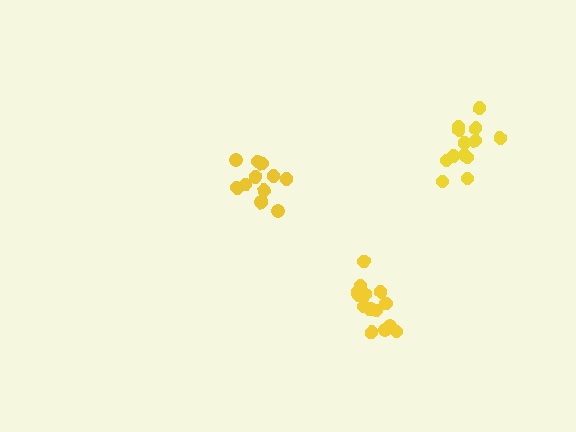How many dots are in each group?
Group 1: 12 dots, Group 2: 14 dots, Group 3: 13 dots (39 total).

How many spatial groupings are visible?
There are 3 spatial groupings.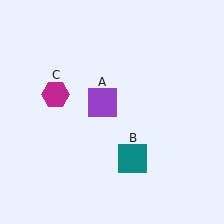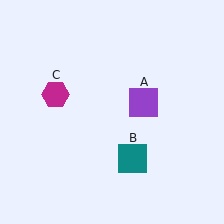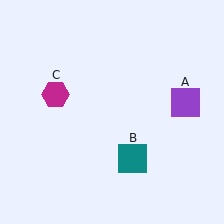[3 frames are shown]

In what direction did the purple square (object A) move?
The purple square (object A) moved right.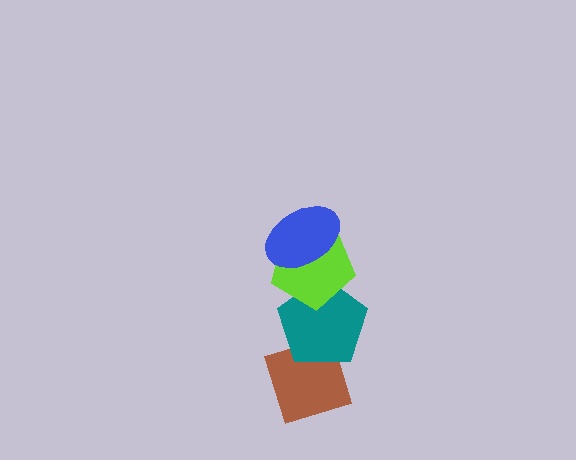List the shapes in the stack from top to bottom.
From top to bottom: the blue ellipse, the lime pentagon, the teal pentagon, the brown diamond.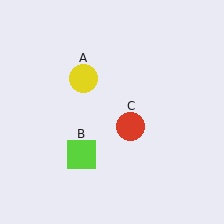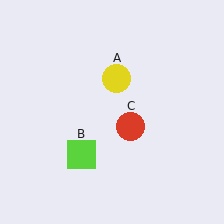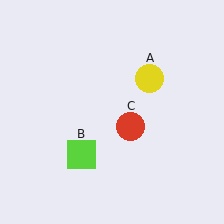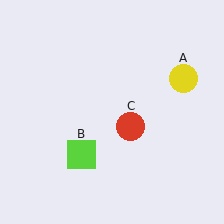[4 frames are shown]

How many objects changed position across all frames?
1 object changed position: yellow circle (object A).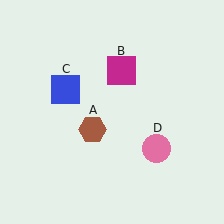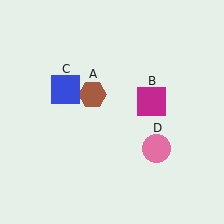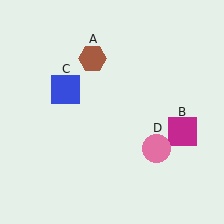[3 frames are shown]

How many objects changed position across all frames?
2 objects changed position: brown hexagon (object A), magenta square (object B).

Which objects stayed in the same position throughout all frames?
Blue square (object C) and pink circle (object D) remained stationary.